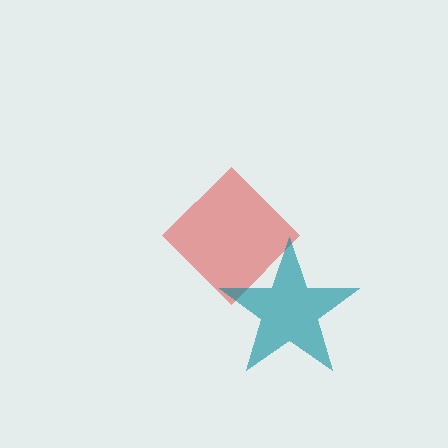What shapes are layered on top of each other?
The layered shapes are: a red diamond, a teal star.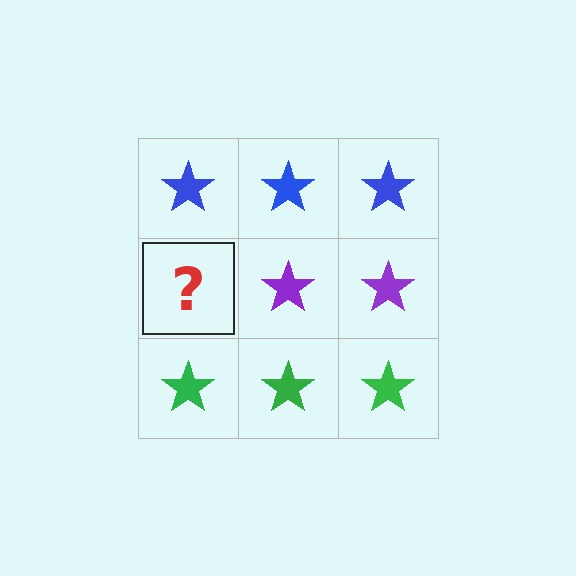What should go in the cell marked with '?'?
The missing cell should contain a purple star.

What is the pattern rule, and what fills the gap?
The rule is that each row has a consistent color. The gap should be filled with a purple star.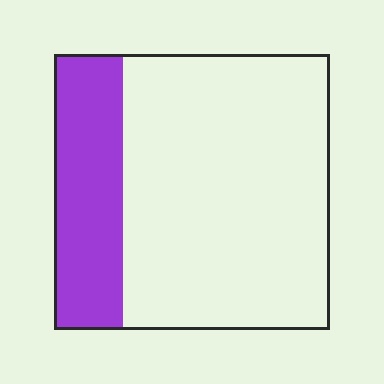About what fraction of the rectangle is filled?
About one quarter (1/4).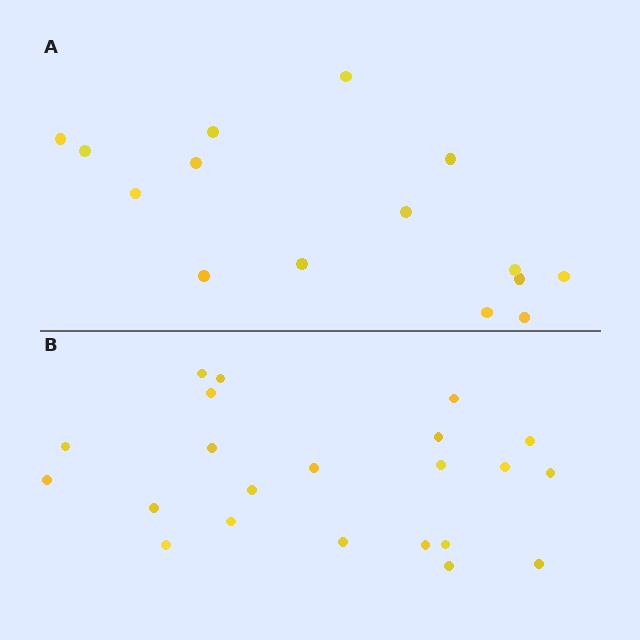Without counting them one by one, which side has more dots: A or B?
Region B (the bottom region) has more dots.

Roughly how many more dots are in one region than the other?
Region B has roughly 8 or so more dots than region A.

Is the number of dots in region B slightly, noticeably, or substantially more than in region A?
Region B has substantially more. The ratio is roughly 1.5 to 1.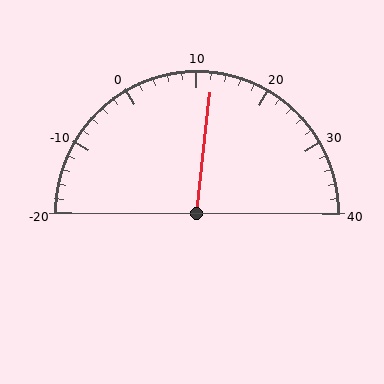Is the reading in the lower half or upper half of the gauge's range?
The reading is in the upper half of the range (-20 to 40).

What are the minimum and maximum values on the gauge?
The gauge ranges from -20 to 40.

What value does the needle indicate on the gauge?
The needle indicates approximately 12.